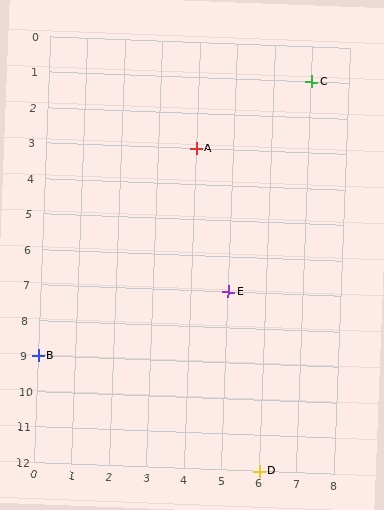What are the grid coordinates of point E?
Point E is at grid coordinates (5, 7).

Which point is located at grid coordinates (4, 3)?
Point A is at (4, 3).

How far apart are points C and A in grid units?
Points C and A are 3 columns and 2 rows apart (about 3.6 grid units diagonally).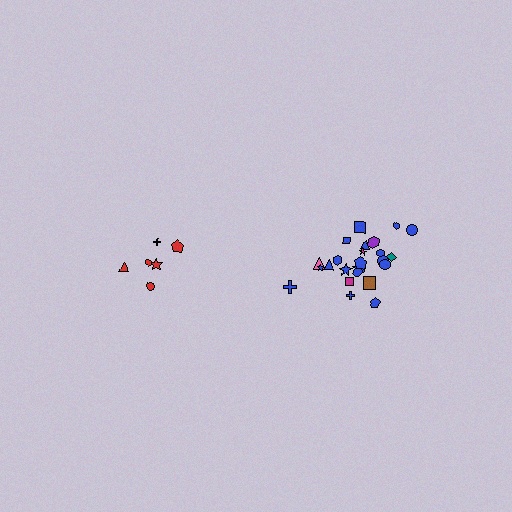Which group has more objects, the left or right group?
The right group.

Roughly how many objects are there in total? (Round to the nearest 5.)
Roughly 30 objects in total.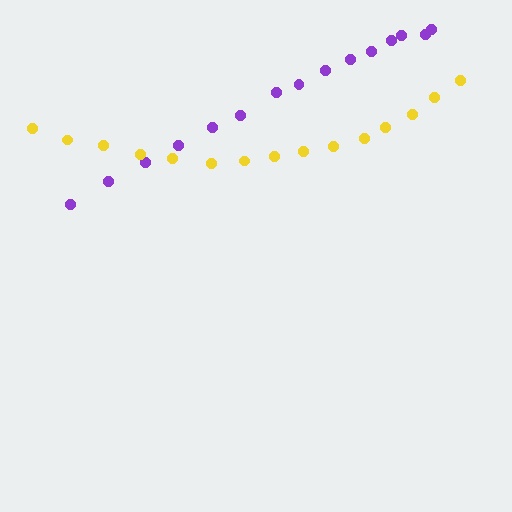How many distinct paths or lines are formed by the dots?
There are 2 distinct paths.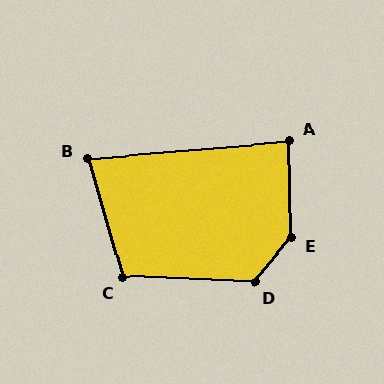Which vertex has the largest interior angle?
E, at approximately 139 degrees.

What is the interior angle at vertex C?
Approximately 109 degrees (obtuse).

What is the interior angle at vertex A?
Approximately 86 degrees (approximately right).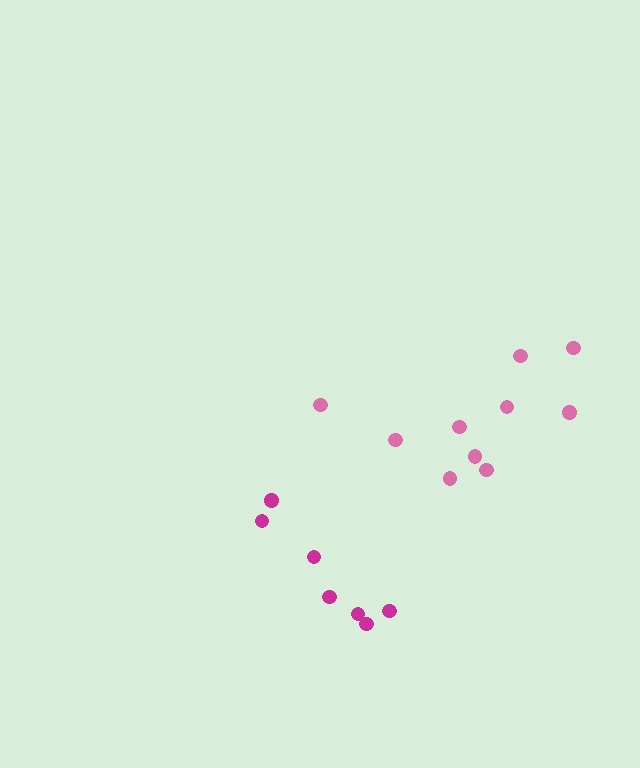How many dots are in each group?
Group 1: 10 dots, Group 2: 7 dots (17 total).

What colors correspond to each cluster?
The clusters are colored: pink, magenta.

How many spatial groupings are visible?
There are 2 spatial groupings.